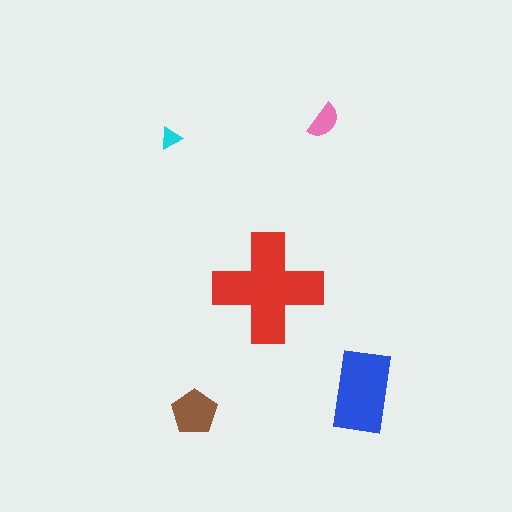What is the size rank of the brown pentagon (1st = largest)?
3rd.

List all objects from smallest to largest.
The cyan triangle, the pink semicircle, the brown pentagon, the blue rectangle, the red cross.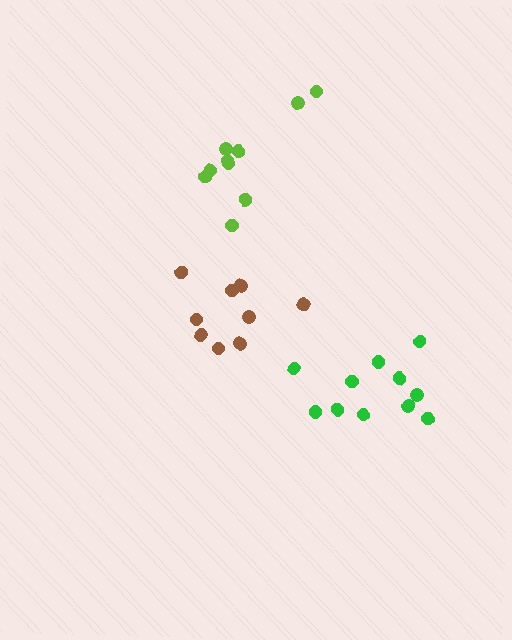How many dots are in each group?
Group 1: 9 dots, Group 2: 11 dots, Group 3: 10 dots (30 total).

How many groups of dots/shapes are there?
There are 3 groups.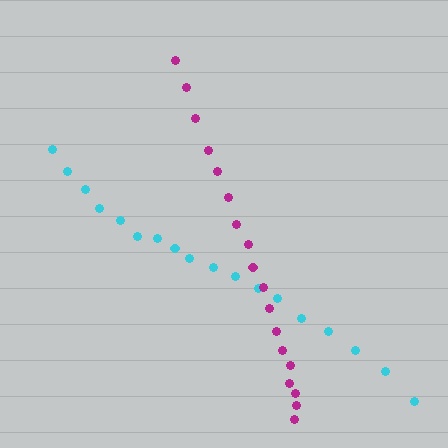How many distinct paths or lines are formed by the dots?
There are 2 distinct paths.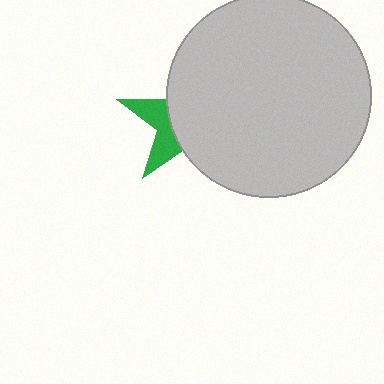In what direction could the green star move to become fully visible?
The green star could move left. That would shift it out from behind the light gray circle entirely.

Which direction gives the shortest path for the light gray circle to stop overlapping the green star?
Moving right gives the shortest separation.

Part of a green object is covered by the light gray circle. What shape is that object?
It is a star.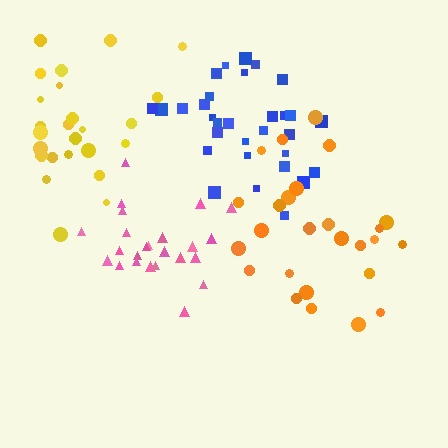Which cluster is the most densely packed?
Pink.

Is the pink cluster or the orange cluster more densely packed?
Pink.